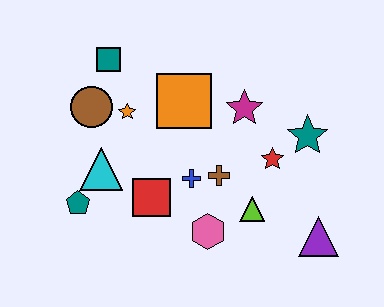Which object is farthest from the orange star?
The purple triangle is farthest from the orange star.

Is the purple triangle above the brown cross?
No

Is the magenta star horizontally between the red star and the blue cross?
Yes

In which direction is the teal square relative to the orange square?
The teal square is to the left of the orange square.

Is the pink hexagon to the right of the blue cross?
Yes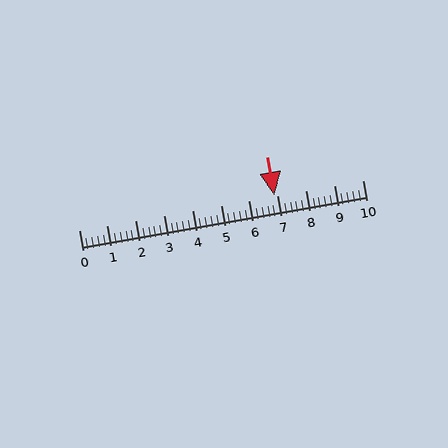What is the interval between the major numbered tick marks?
The major tick marks are spaced 1 units apart.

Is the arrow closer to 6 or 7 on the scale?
The arrow is closer to 7.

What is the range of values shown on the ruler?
The ruler shows values from 0 to 10.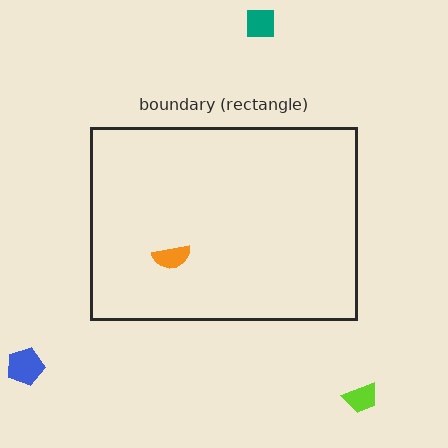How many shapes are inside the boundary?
1 inside, 3 outside.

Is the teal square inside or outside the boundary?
Outside.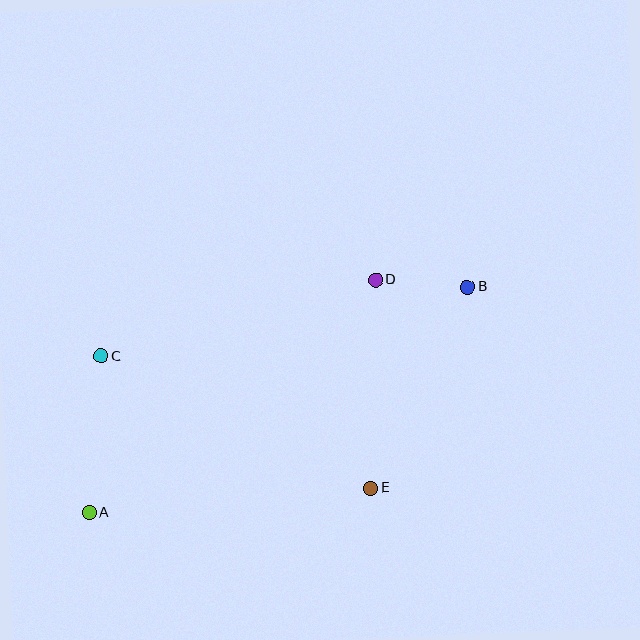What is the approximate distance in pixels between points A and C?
The distance between A and C is approximately 157 pixels.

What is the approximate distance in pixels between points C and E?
The distance between C and E is approximately 301 pixels.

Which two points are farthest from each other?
Points A and B are farthest from each other.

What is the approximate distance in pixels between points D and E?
The distance between D and E is approximately 208 pixels.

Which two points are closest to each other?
Points B and D are closest to each other.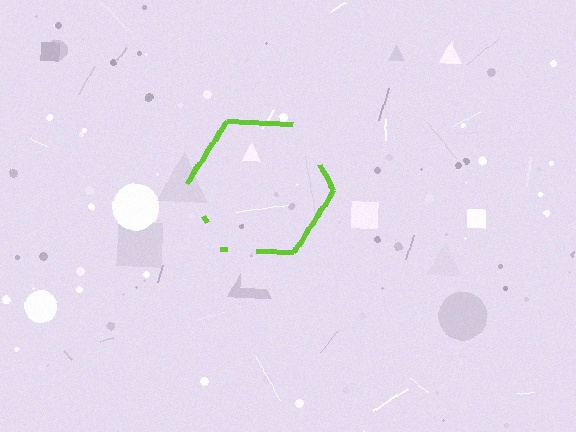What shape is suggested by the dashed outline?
The dashed outline suggests a hexagon.